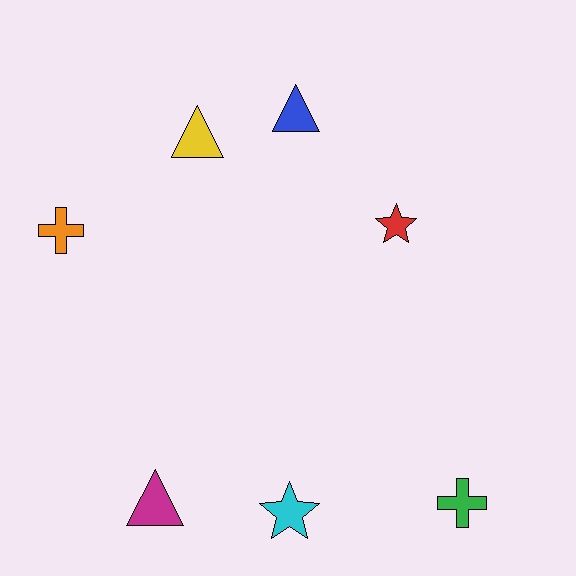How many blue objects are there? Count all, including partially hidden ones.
There is 1 blue object.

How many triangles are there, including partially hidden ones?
There are 3 triangles.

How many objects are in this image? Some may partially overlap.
There are 7 objects.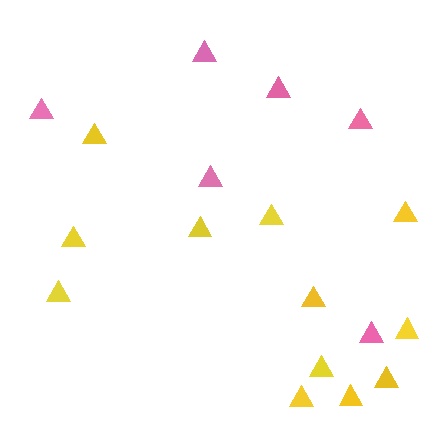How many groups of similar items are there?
There are 2 groups: one group of yellow triangles (12) and one group of pink triangles (6).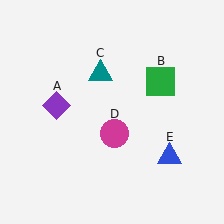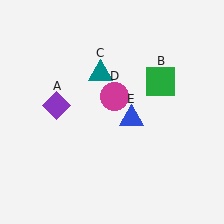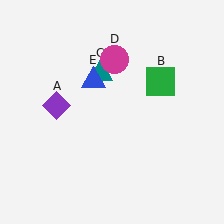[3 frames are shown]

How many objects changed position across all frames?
2 objects changed position: magenta circle (object D), blue triangle (object E).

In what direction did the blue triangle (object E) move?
The blue triangle (object E) moved up and to the left.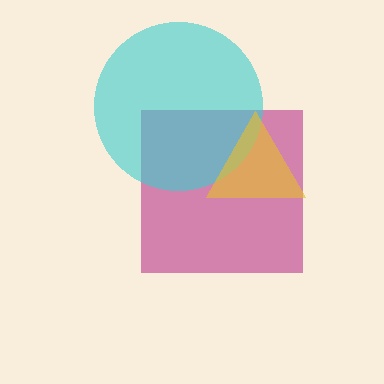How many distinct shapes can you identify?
There are 3 distinct shapes: a magenta square, a cyan circle, a yellow triangle.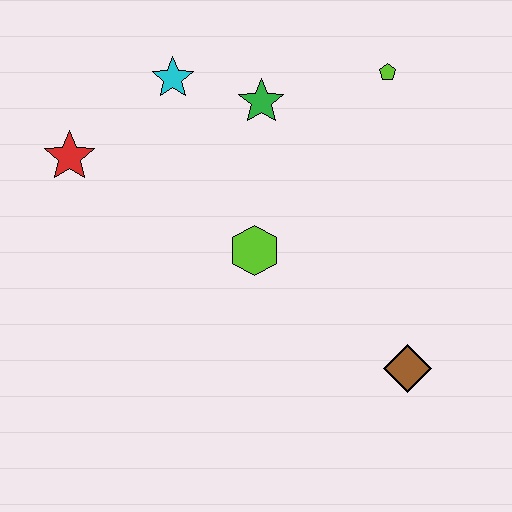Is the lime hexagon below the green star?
Yes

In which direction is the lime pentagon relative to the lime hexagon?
The lime pentagon is above the lime hexagon.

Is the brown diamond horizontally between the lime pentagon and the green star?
No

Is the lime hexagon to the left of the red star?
No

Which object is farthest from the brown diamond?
The red star is farthest from the brown diamond.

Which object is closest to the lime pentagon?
The green star is closest to the lime pentagon.